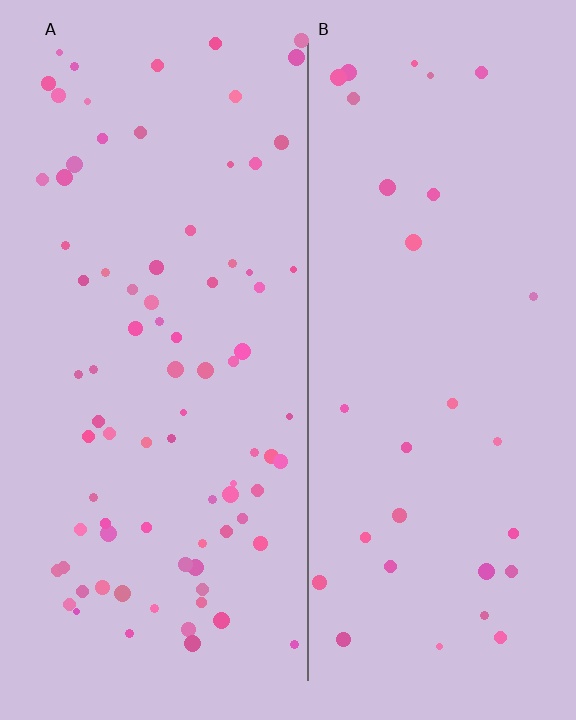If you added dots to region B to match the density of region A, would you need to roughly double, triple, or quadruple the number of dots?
Approximately triple.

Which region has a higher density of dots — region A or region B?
A (the left).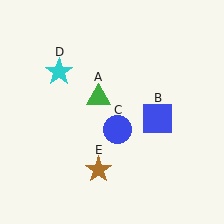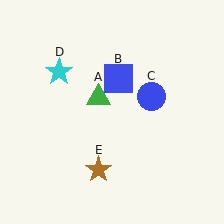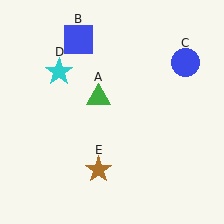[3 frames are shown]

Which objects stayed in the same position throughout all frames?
Green triangle (object A) and cyan star (object D) and brown star (object E) remained stationary.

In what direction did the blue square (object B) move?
The blue square (object B) moved up and to the left.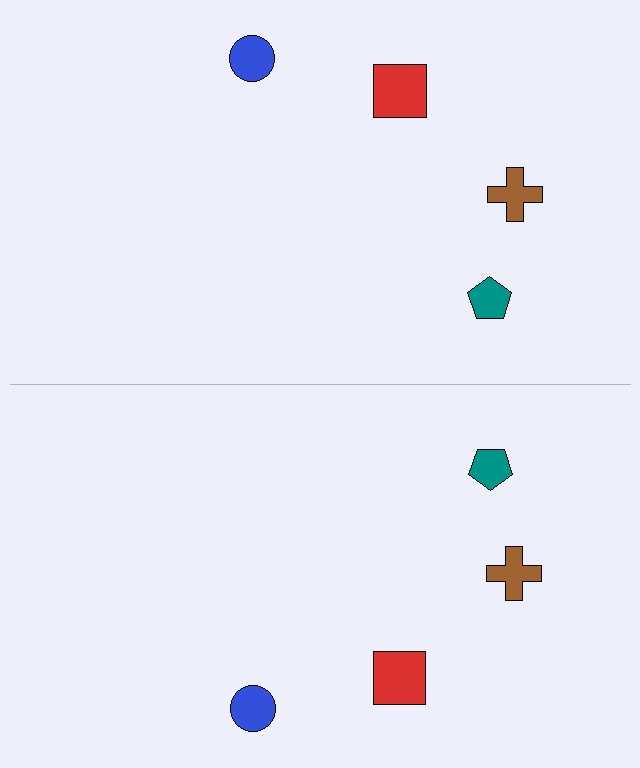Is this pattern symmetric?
Yes, this pattern has bilateral (reflection) symmetry.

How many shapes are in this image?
There are 8 shapes in this image.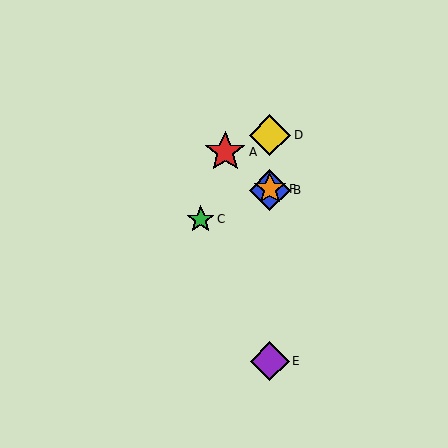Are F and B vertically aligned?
Yes, both are at x≈270.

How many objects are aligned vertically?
4 objects (B, D, E, F) are aligned vertically.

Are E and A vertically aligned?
No, E is at x≈270 and A is at x≈225.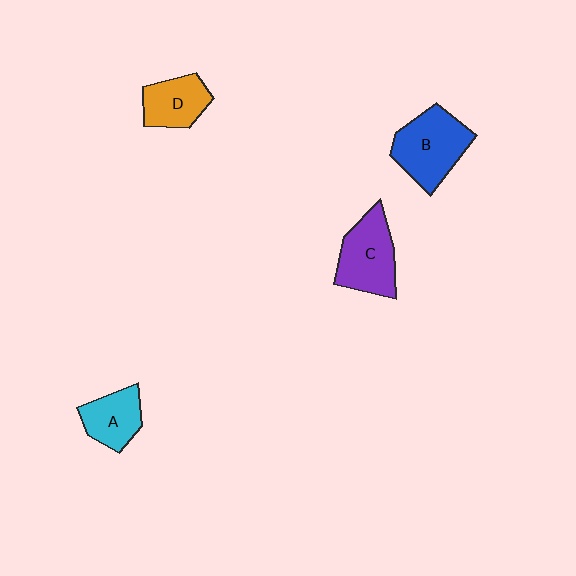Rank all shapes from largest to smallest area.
From largest to smallest: B (blue), C (purple), D (orange), A (cyan).